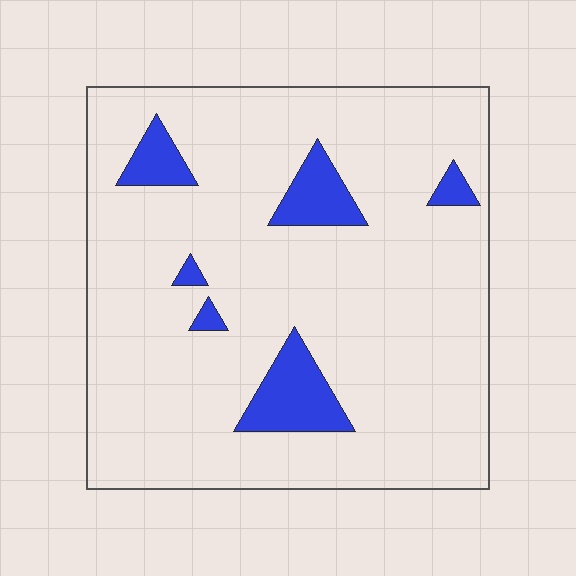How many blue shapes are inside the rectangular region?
6.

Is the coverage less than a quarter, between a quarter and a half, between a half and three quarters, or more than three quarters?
Less than a quarter.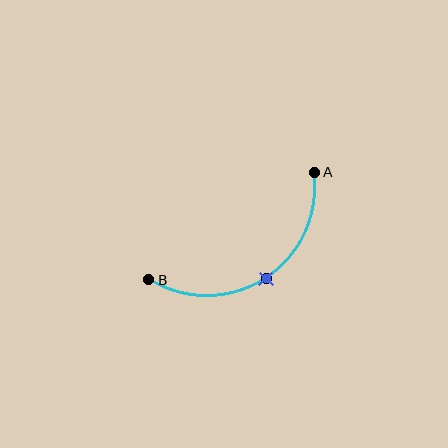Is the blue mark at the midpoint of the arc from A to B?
Yes. The blue mark lies on the arc at equal arc-length from both A and B — it is the arc midpoint.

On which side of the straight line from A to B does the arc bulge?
The arc bulges below the straight line connecting A and B.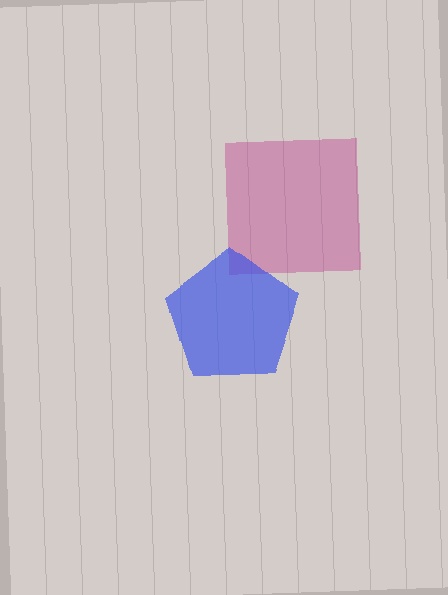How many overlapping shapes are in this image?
There are 2 overlapping shapes in the image.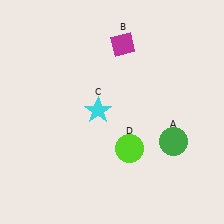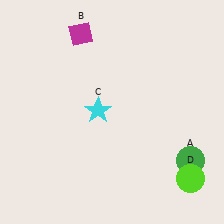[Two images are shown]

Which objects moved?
The objects that moved are: the green circle (A), the magenta diamond (B), the lime circle (D).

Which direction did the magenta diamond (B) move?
The magenta diamond (B) moved left.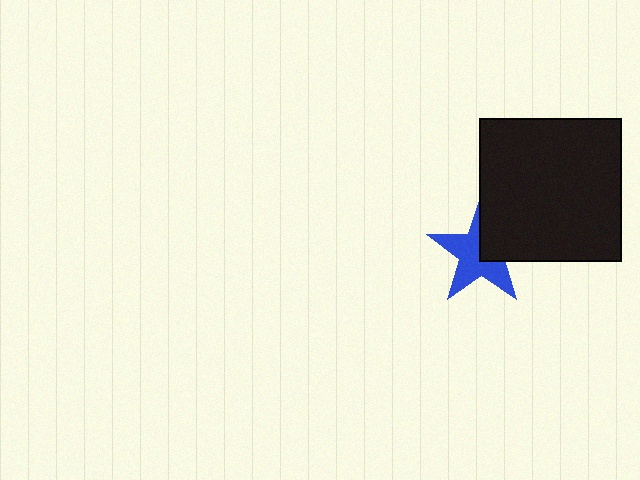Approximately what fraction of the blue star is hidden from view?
Roughly 37% of the blue star is hidden behind the black square.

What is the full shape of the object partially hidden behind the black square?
The partially hidden object is a blue star.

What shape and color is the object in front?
The object in front is a black square.